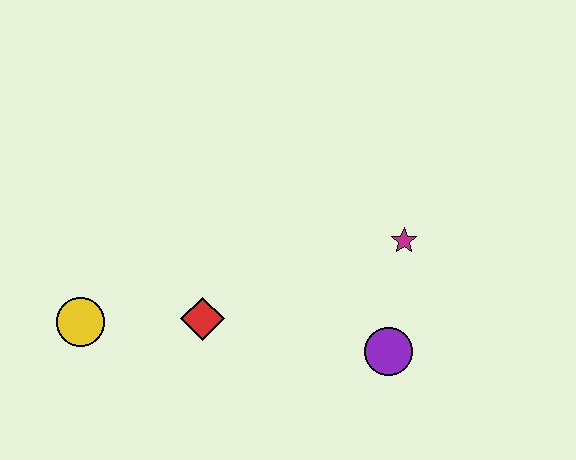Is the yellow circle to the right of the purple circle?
No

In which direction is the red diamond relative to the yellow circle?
The red diamond is to the right of the yellow circle.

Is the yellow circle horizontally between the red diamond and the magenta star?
No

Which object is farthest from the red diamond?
The magenta star is farthest from the red diamond.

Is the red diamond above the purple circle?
Yes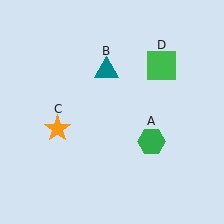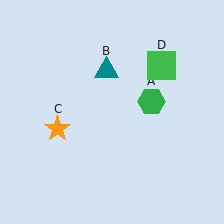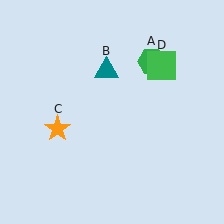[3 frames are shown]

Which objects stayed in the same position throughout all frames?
Teal triangle (object B) and orange star (object C) and green square (object D) remained stationary.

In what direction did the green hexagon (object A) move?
The green hexagon (object A) moved up.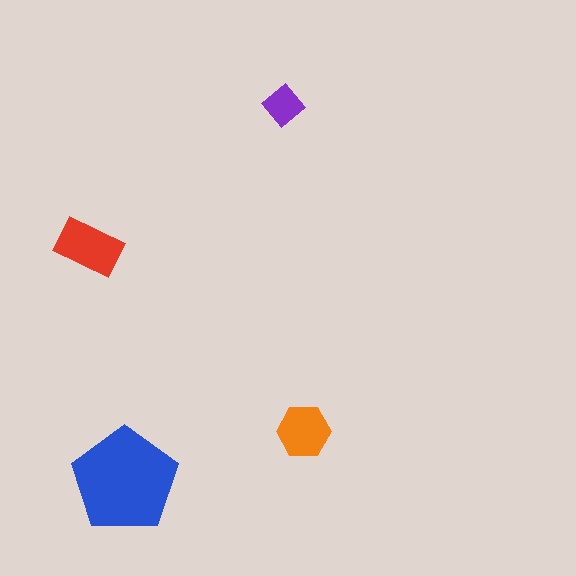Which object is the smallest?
The purple diamond.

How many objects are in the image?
There are 4 objects in the image.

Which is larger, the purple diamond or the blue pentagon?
The blue pentagon.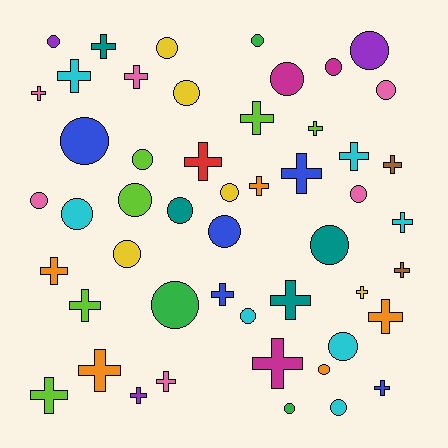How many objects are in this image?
There are 50 objects.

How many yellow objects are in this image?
There are 5 yellow objects.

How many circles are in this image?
There are 25 circles.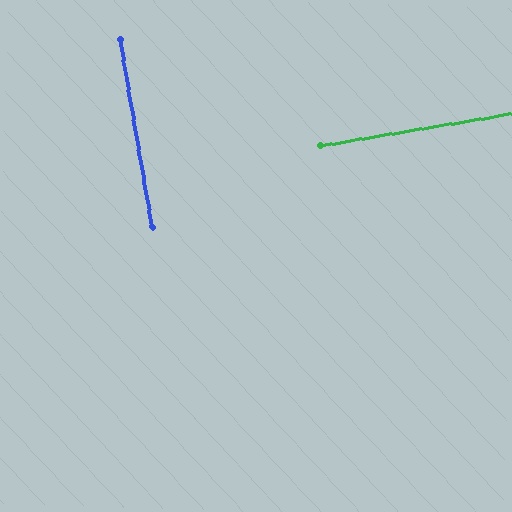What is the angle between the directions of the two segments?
Approximately 90 degrees.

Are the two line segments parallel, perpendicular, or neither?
Perpendicular — they meet at approximately 90°.